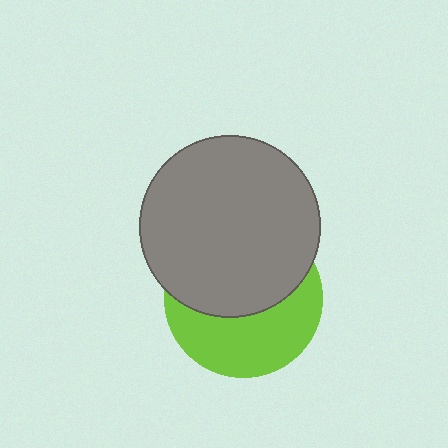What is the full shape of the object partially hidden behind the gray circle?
The partially hidden object is a lime circle.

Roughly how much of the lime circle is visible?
About half of it is visible (roughly 46%).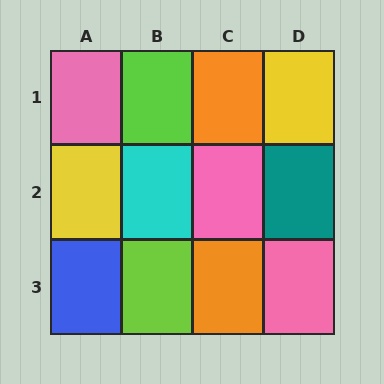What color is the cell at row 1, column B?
Lime.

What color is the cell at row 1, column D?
Yellow.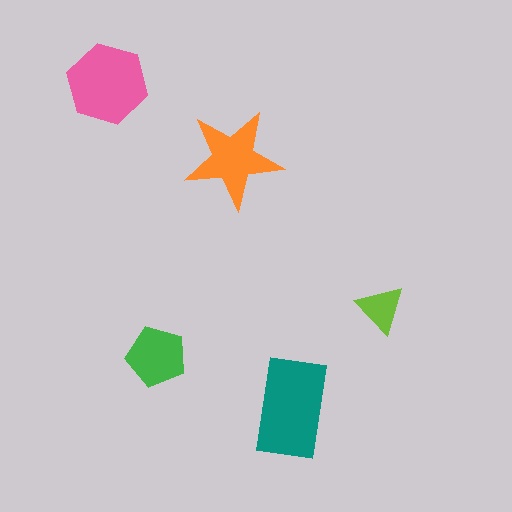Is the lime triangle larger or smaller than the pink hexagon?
Smaller.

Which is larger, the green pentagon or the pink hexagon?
The pink hexagon.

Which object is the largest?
The teal rectangle.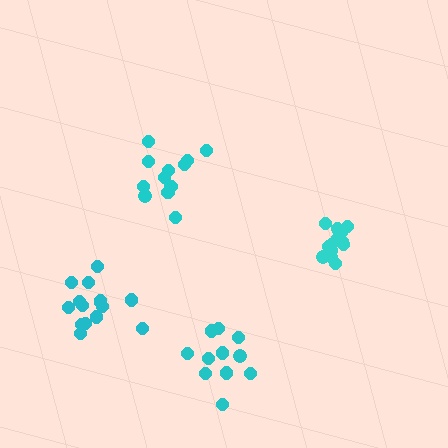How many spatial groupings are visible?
There are 4 spatial groupings.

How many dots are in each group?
Group 1: 14 dots, Group 2: 12 dots, Group 3: 15 dots, Group 4: 11 dots (52 total).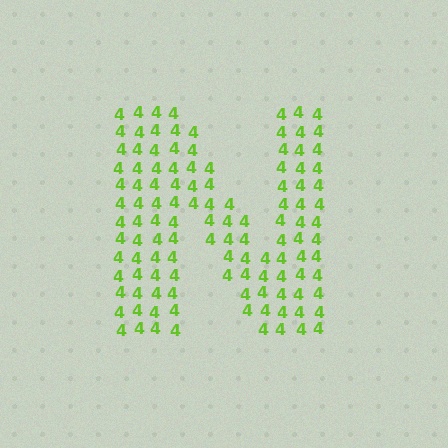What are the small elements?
The small elements are digit 4's.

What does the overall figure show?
The overall figure shows the letter N.